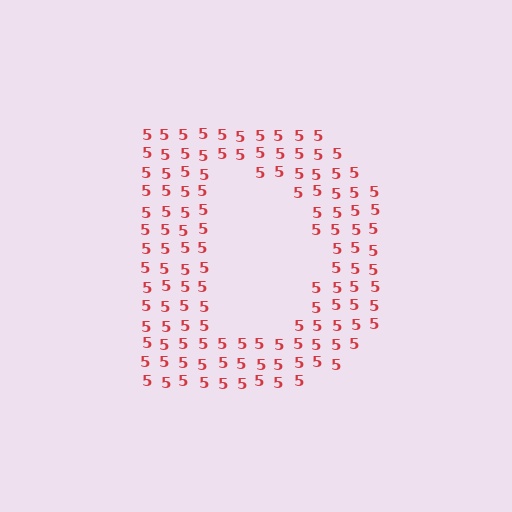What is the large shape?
The large shape is the letter D.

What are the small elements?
The small elements are digit 5's.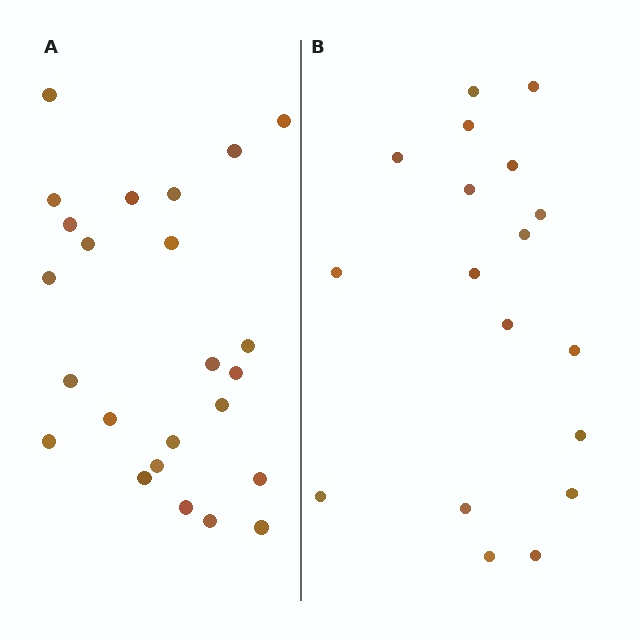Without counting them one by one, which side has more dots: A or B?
Region A (the left region) has more dots.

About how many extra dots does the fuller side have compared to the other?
Region A has about 6 more dots than region B.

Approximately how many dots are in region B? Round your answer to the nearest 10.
About 20 dots. (The exact count is 18, which rounds to 20.)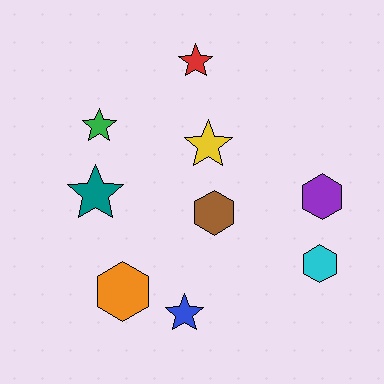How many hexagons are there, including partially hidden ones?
There are 4 hexagons.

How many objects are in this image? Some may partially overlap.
There are 9 objects.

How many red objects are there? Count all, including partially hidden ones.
There is 1 red object.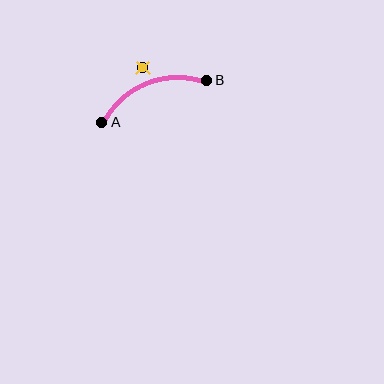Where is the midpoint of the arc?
The arc midpoint is the point on the curve farthest from the straight line joining A and B. It sits above that line.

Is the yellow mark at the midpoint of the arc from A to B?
No — the yellow mark does not lie on the arc at all. It sits slightly outside the curve.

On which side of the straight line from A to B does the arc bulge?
The arc bulges above the straight line connecting A and B.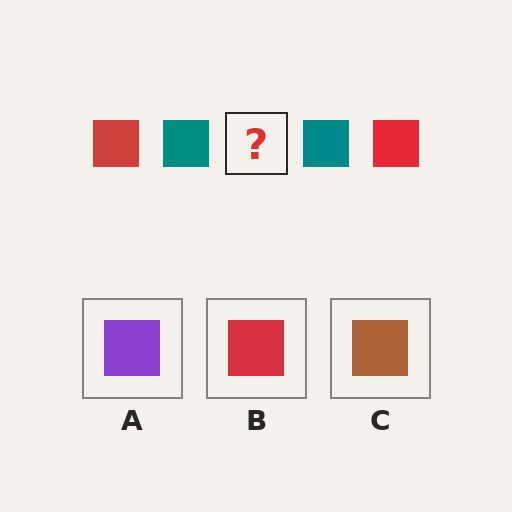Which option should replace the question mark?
Option B.